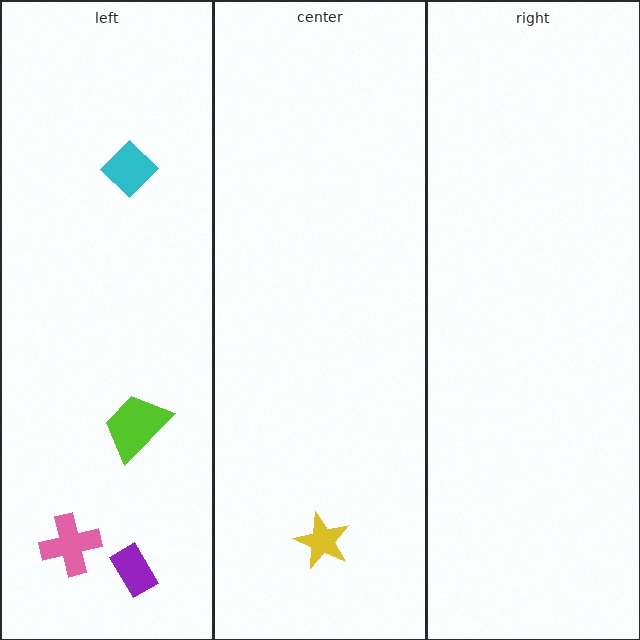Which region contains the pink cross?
The left region.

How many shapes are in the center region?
1.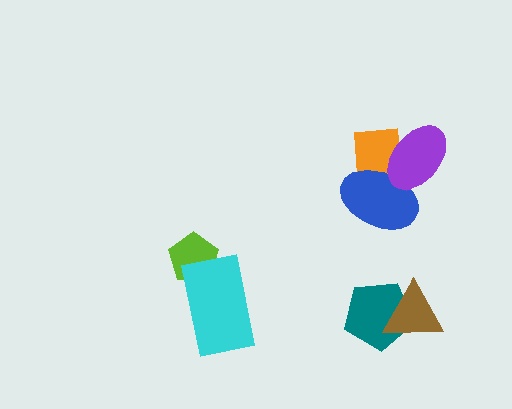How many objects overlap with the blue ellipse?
2 objects overlap with the blue ellipse.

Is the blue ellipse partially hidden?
Yes, it is partially covered by another shape.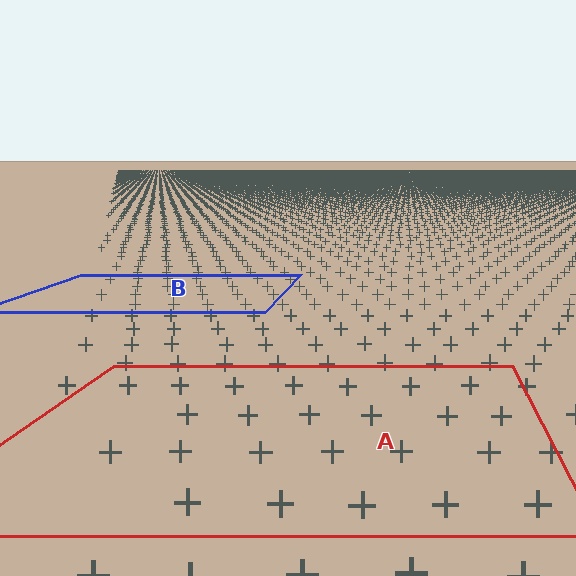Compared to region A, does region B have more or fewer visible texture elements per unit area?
Region B has more texture elements per unit area — they are packed more densely because it is farther away.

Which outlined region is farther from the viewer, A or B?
Region B is farther from the viewer — the texture elements inside it appear smaller and more densely packed.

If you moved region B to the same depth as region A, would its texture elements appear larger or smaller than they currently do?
They would appear larger. At a closer depth, the same texture elements are projected at a bigger on-screen size.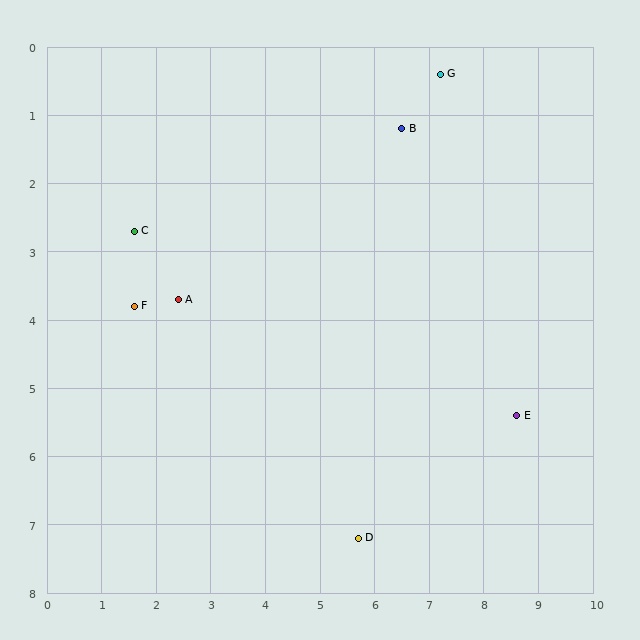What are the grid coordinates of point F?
Point F is at approximately (1.6, 3.8).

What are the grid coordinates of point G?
Point G is at approximately (7.2, 0.4).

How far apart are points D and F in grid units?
Points D and F are about 5.3 grid units apart.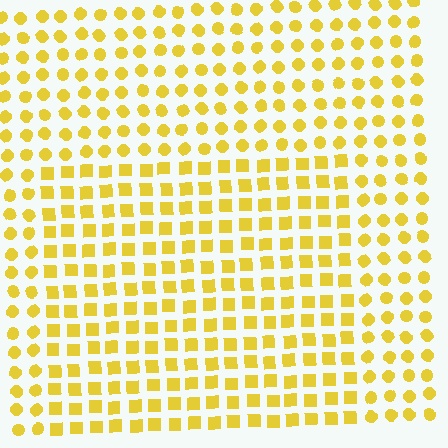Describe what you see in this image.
The image is filled with small yellow elements arranged in a uniform grid. A rectangle-shaped region contains squares, while the surrounding area contains circles. The boundary is defined purely by the change in element shape.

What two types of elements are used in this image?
The image uses squares inside the rectangle region and circles outside it.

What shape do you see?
I see a rectangle.